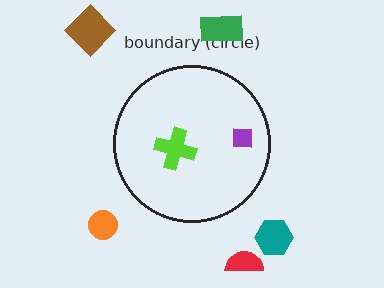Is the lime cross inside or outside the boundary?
Inside.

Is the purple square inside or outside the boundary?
Inside.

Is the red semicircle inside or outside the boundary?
Outside.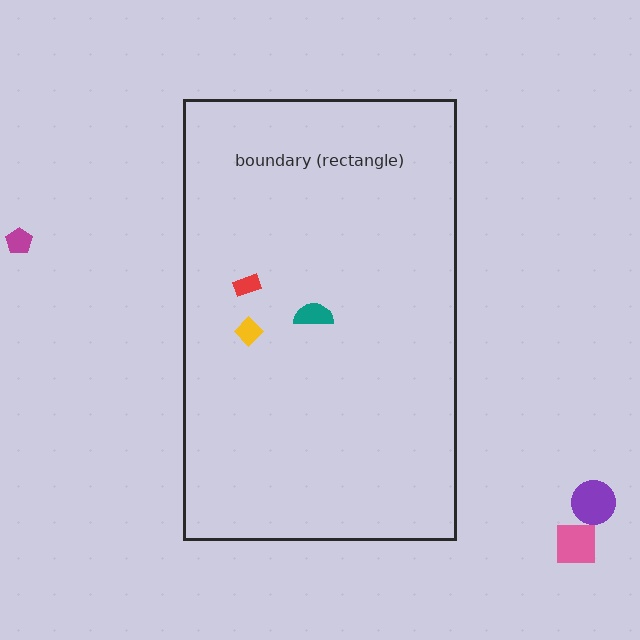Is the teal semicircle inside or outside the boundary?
Inside.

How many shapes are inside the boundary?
3 inside, 3 outside.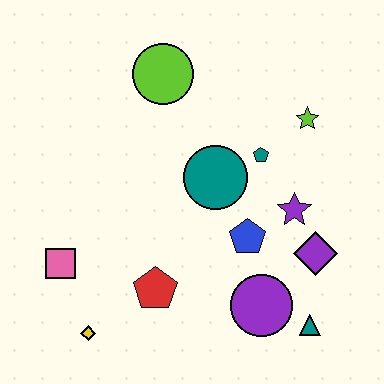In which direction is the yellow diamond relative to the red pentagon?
The yellow diamond is to the left of the red pentagon.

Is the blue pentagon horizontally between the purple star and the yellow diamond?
Yes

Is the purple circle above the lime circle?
No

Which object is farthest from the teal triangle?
The lime circle is farthest from the teal triangle.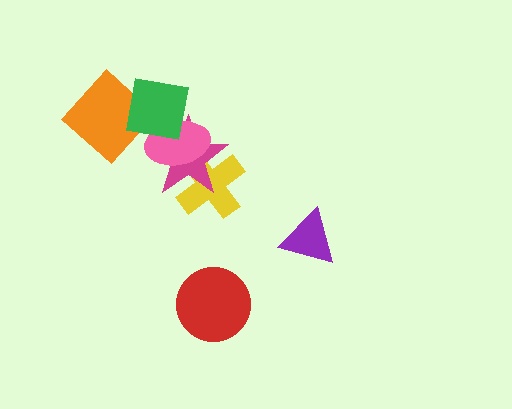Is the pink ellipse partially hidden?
Yes, it is partially covered by another shape.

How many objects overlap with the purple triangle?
0 objects overlap with the purple triangle.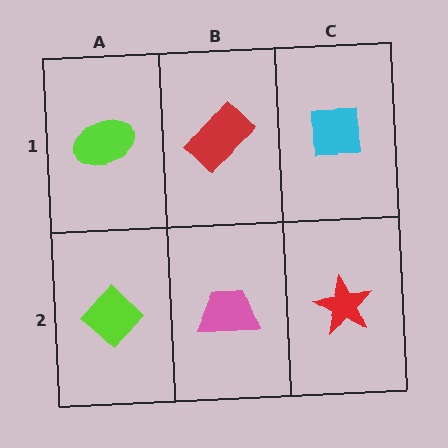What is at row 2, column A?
A lime diamond.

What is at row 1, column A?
A lime ellipse.